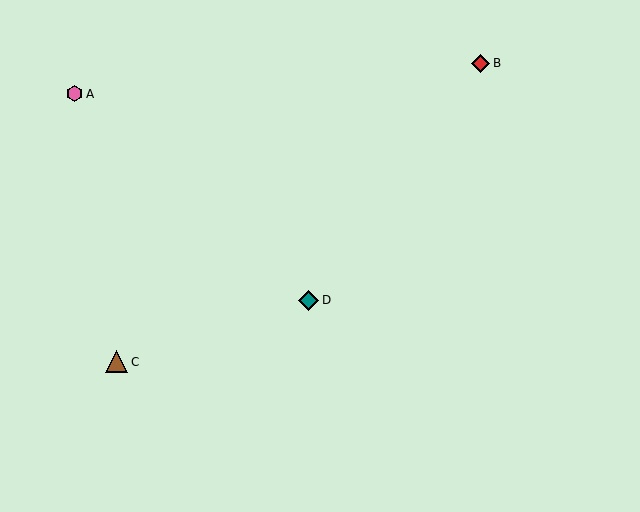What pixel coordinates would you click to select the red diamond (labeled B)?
Click at (481, 63) to select the red diamond B.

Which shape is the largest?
The brown triangle (labeled C) is the largest.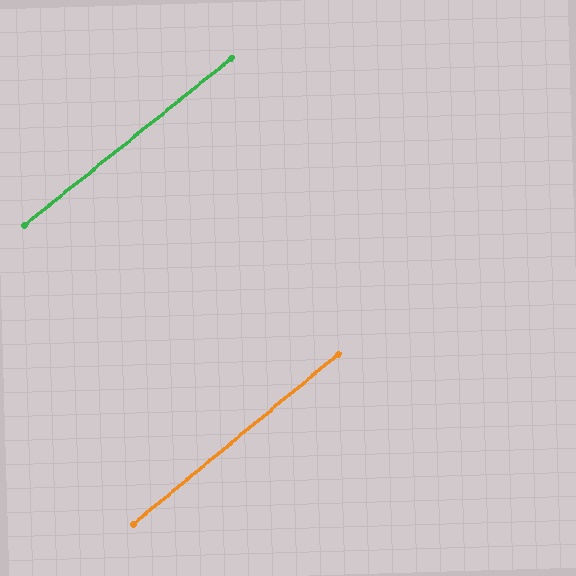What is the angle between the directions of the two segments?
Approximately 1 degree.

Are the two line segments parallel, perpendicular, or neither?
Parallel — their directions differ by only 0.7°.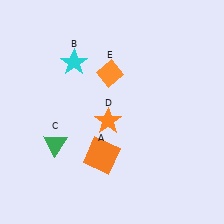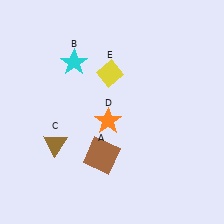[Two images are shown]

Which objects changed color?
A changed from orange to brown. C changed from green to brown. E changed from orange to yellow.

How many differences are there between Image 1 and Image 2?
There are 3 differences between the two images.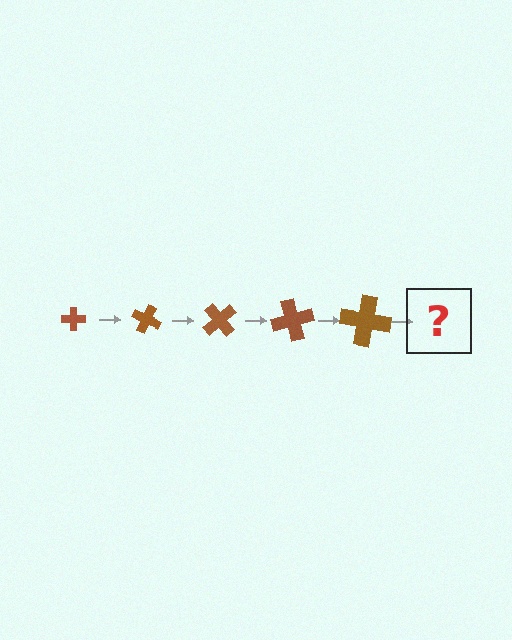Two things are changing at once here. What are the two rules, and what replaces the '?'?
The two rules are that the cross grows larger each step and it rotates 25 degrees each step. The '?' should be a cross, larger than the previous one and rotated 125 degrees from the start.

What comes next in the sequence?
The next element should be a cross, larger than the previous one and rotated 125 degrees from the start.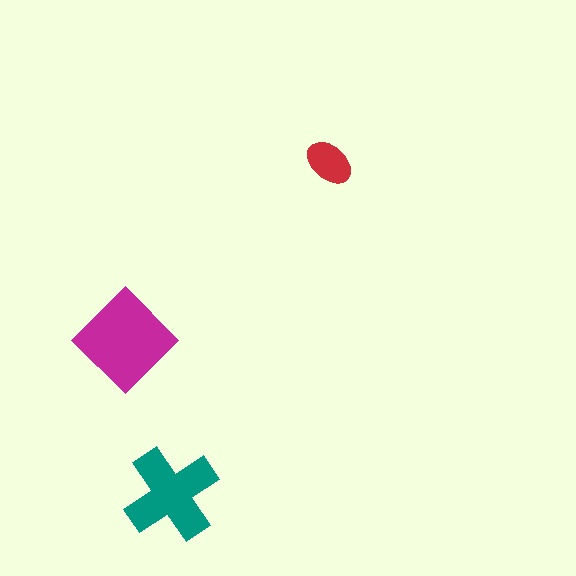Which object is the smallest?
The red ellipse.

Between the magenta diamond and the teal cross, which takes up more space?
The magenta diamond.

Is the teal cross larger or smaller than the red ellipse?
Larger.